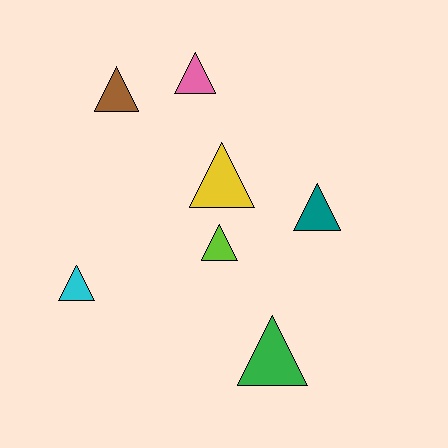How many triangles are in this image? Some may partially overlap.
There are 7 triangles.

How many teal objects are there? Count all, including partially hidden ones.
There is 1 teal object.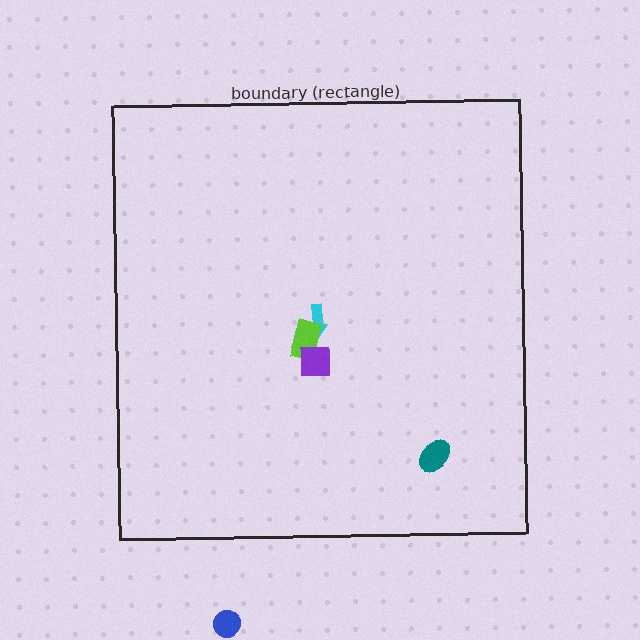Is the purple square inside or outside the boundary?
Inside.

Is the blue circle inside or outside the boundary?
Outside.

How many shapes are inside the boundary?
4 inside, 1 outside.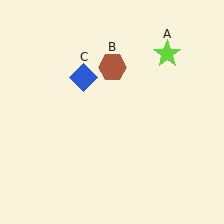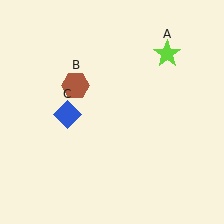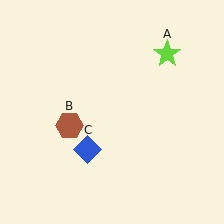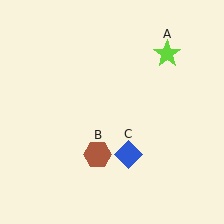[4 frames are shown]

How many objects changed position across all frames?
2 objects changed position: brown hexagon (object B), blue diamond (object C).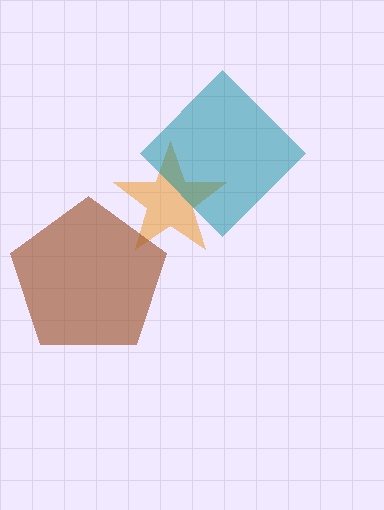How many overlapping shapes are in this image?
There are 3 overlapping shapes in the image.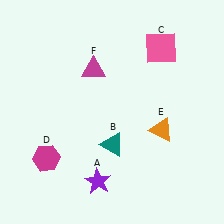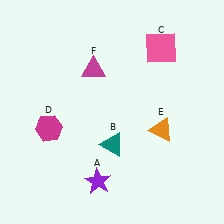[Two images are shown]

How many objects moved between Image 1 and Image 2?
1 object moved between the two images.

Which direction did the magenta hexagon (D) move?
The magenta hexagon (D) moved up.